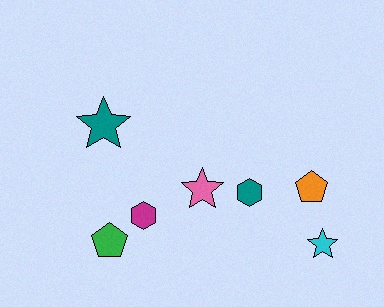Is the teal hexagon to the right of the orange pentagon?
No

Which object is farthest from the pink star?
The cyan star is farthest from the pink star.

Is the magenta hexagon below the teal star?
Yes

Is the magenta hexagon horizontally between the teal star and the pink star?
Yes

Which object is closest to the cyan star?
The orange pentagon is closest to the cyan star.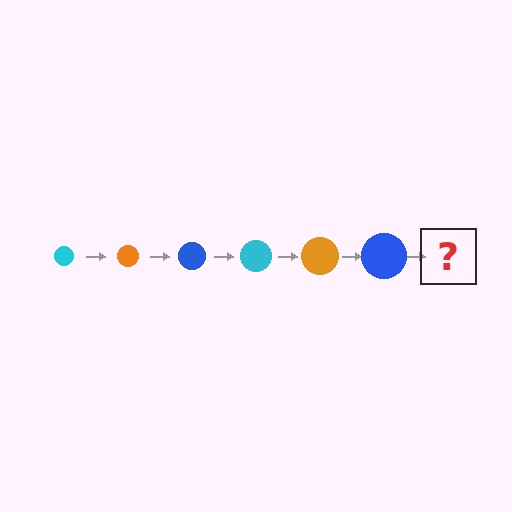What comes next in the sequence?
The next element should be a cyan circle, larger than the previous one.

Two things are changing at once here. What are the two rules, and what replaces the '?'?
The two rules are that the circle grows larger each step and the color cycles through cyan, orange, and blue. The '?' should be a cyan circle, larger than the previous one.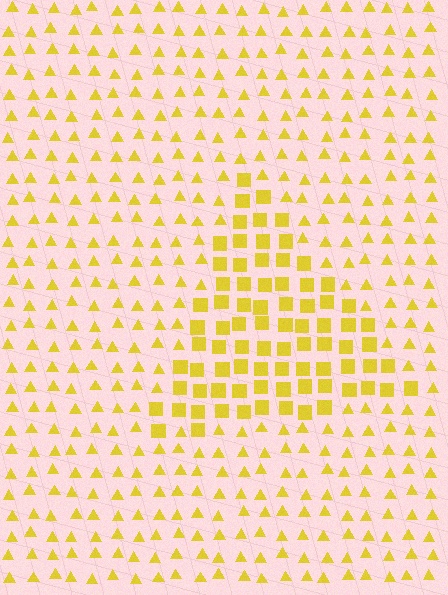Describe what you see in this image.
The image is filled with small yellow elements arranged in a uniform grid. A triangle-shaped region contains squares, while the surrounding area contains triangles. The boundary is defined purely by the change in element shape.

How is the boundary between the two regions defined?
The boundary is defined by a change in element shape: squares inside vs. triangles outside. All elements share the same color and spacing.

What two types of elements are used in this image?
The image uses squares inside the triangle region and triangles outside it.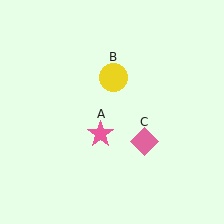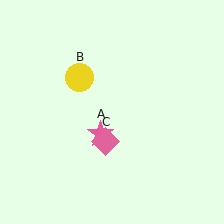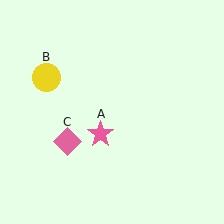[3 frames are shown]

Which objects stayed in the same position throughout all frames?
Pink star (object A) remained stationary.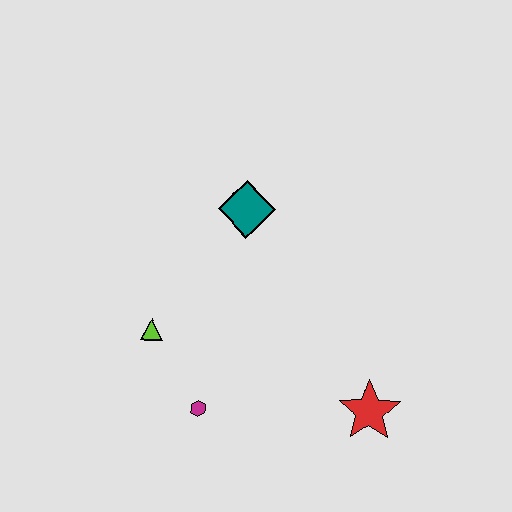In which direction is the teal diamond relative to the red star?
The teal diamond is above the red star.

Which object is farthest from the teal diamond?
The red star is farthest from the teal diamond.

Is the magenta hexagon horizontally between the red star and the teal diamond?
No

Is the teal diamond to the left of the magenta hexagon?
No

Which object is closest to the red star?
The magenta hexagon is closest to the red star.